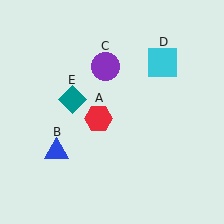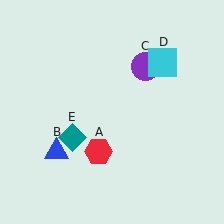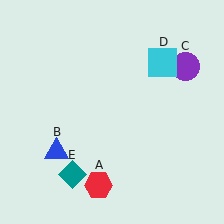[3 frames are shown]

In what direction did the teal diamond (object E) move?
The teal diamond (object E) moved down.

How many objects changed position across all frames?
3 objects changed position: red hexagon (object A), purple circle (object C), teal diamond (object E).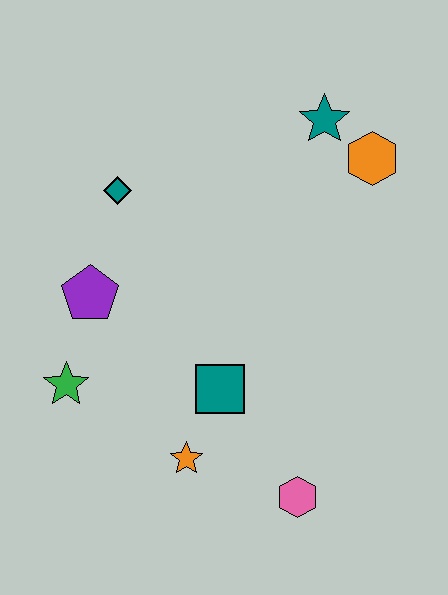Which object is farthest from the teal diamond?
The pink hexagon is farthest from the teal diamond.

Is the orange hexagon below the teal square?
No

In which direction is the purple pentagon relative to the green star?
The purple pentagon is above the green star.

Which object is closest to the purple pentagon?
The green star is closest to the purple pentagon.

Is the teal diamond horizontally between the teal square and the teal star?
No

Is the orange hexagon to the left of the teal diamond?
No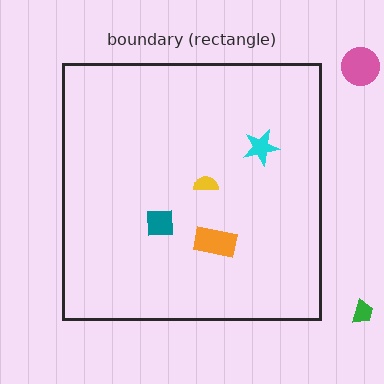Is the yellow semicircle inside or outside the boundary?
Inside.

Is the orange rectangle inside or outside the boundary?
Inside.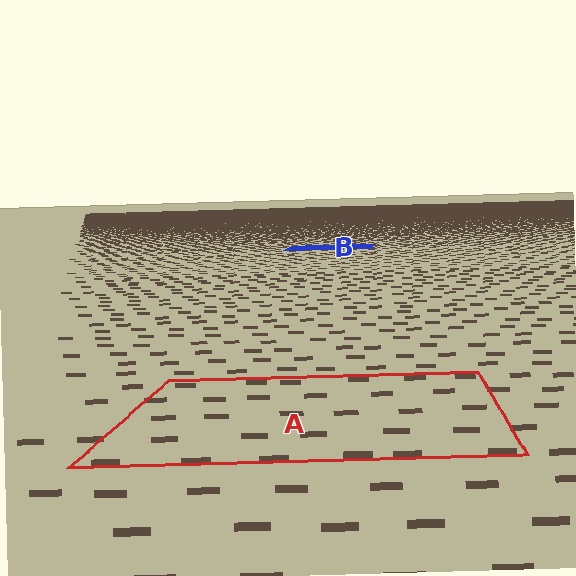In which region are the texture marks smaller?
The texture marks are smaller in region B, because it is farther away.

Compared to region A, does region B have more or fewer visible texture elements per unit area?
Region B has more texture elements per unit area — they are packed more densely because it is farther away.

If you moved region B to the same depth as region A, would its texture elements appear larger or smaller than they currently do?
They would appear larger. At a closer depth, the same texture elements are projected at a bigger on-screen size.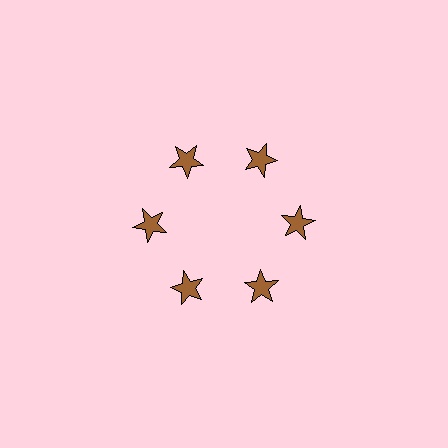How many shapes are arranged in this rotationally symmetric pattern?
There are 6 shapes, arranged in 6 groups of 1.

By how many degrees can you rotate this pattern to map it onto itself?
The pattern maps onto itself every 60 degrees of rotation.